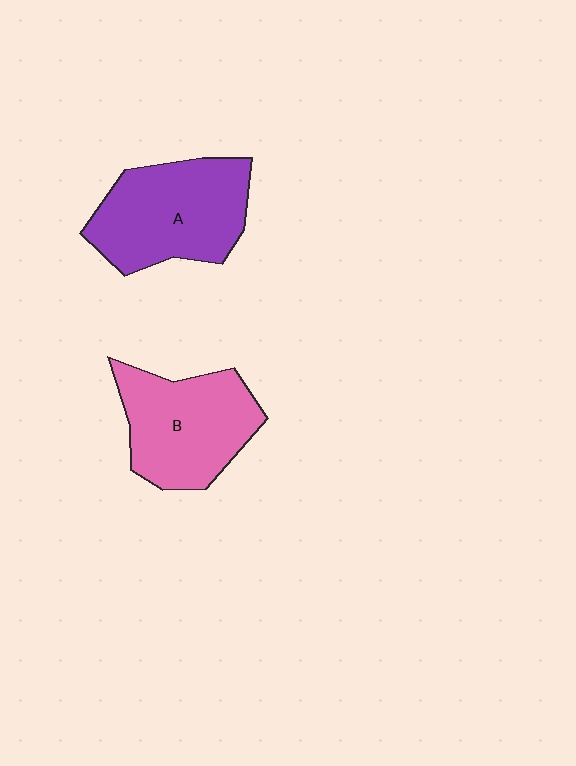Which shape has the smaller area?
Shape B (pink).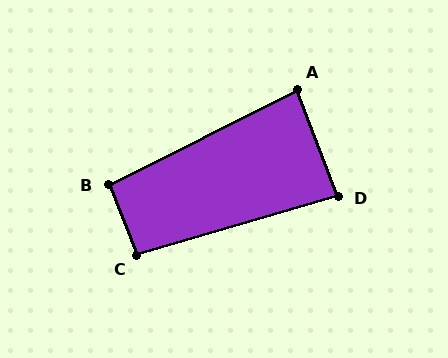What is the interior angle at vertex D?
Approximately 85 degrees (approximately right).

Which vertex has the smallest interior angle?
A, at approximately 84 degrees.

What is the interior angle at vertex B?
Approximately 95 degrees (approximately right).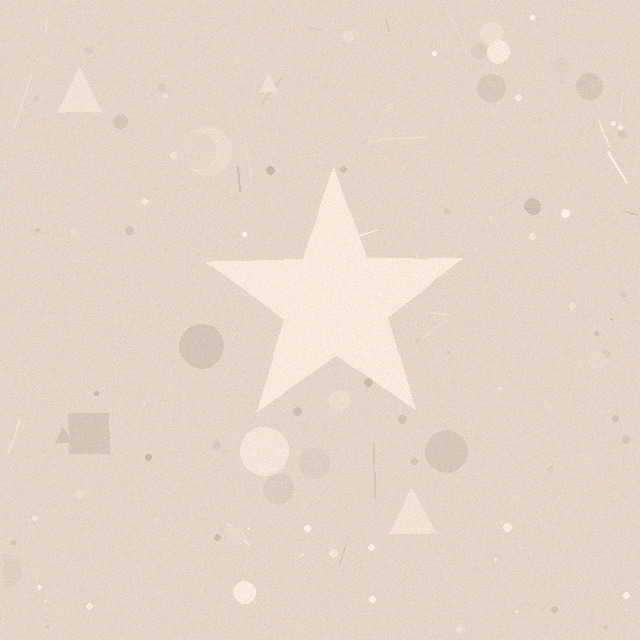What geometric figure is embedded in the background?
A star is embedded in the background.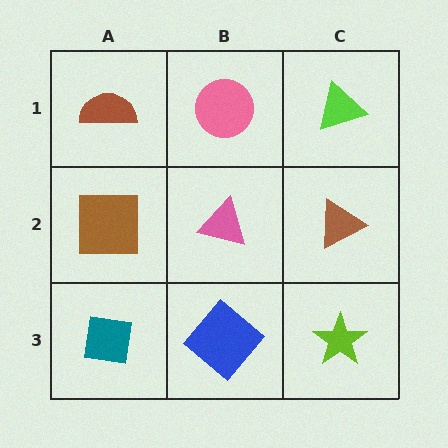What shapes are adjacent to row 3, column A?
A brown square (row 2, column A), a blue diamond (row 3, column B).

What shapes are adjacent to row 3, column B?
A pink triangle (row 2, column B), a teal square (row 3, column A), a lime star (row 3, column C).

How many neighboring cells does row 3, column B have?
3.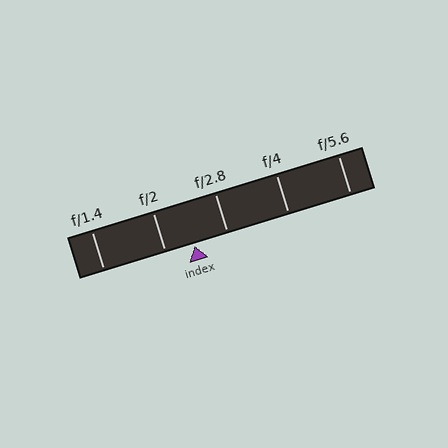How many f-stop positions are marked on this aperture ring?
There are 5 f-stop positions marked.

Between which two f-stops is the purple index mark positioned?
The index mark is between f/2 and f/2.8.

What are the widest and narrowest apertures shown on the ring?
The widest aperture shown is f/1.4 and the narrowest is f/5.6.